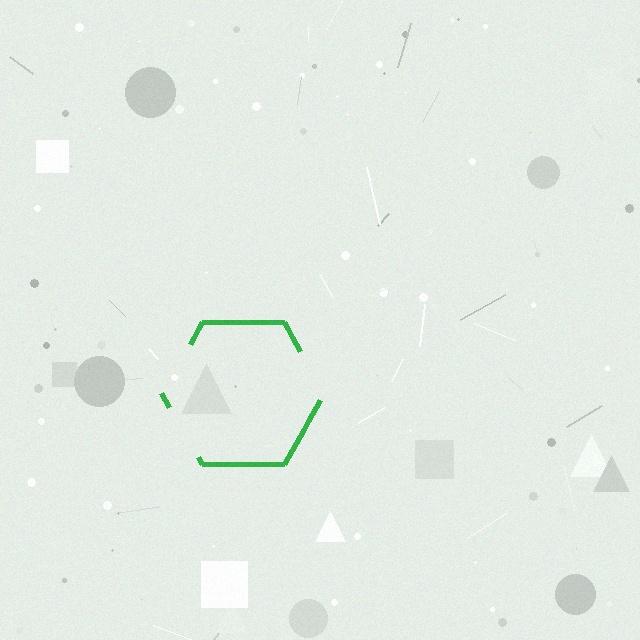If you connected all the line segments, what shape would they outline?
They would outline a hexagon.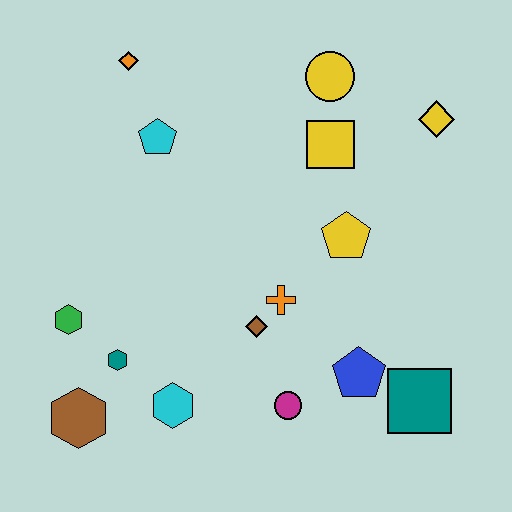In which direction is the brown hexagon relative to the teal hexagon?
The brown hexagon is below the teal hexagon.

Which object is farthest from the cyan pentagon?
The teal square is farthest from the cyan pentagon.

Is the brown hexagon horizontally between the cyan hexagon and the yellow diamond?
No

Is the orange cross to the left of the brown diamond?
No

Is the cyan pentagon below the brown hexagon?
No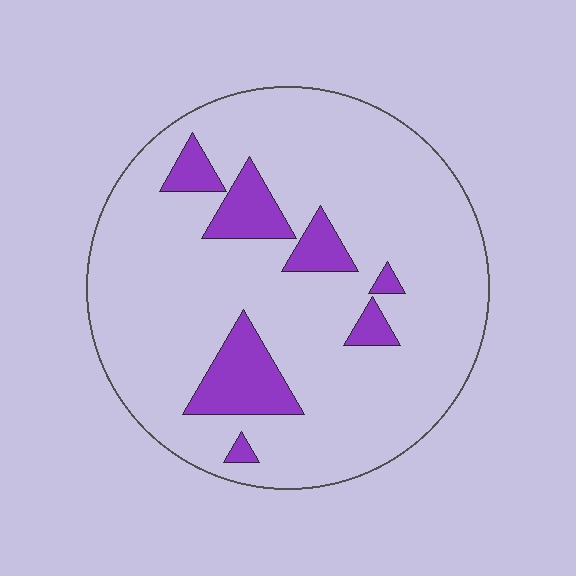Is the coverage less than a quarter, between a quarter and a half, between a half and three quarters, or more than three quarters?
Less than a quarter.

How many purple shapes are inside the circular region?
7.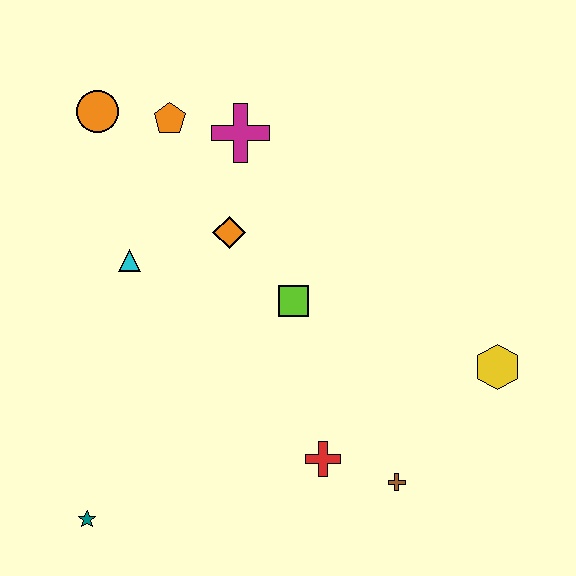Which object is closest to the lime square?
The orange diamond is closest to the lime square.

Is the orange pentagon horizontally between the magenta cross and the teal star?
Yes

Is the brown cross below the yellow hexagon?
Yes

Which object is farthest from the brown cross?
The orange circle is farthest from the brown cross.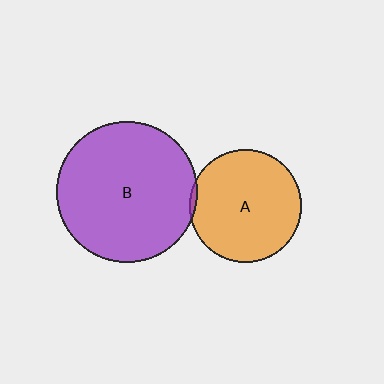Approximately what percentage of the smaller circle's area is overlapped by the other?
Approximately 5%.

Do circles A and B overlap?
Yes.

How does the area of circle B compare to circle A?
Approximately 1.6 times.